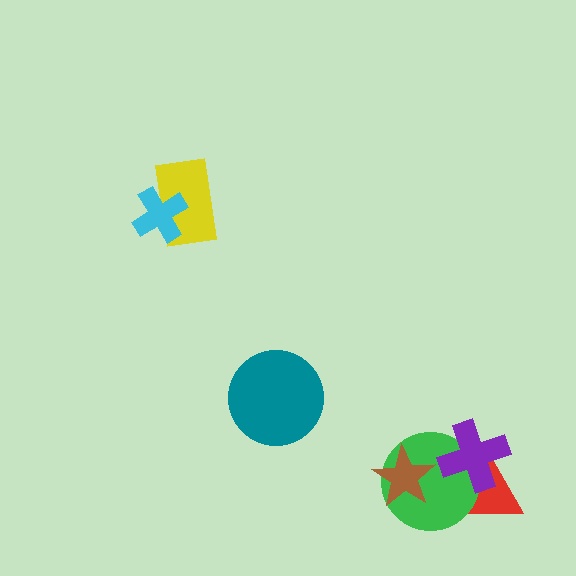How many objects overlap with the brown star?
1 object overlaps with the brown star.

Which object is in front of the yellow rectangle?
The cyan cross is in front of the yellow rectangle.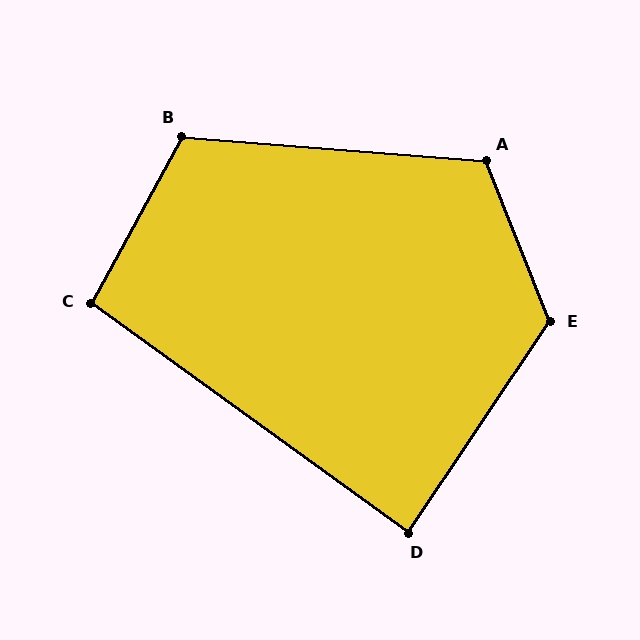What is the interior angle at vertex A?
Approximately 116 degrees (obtuse).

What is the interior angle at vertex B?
Approximately 114 degrees (obtuse).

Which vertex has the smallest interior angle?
D, at approximately 88 degrees.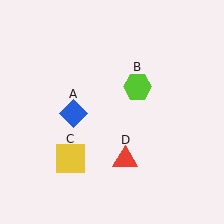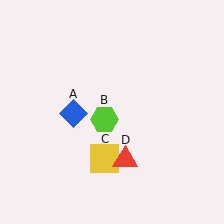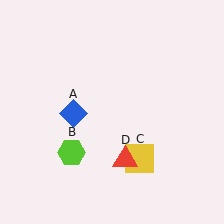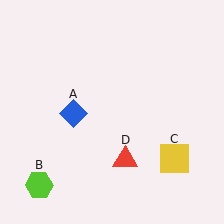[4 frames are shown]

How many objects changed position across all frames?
2 objects changed position: lime hexagon (object B), yellow square (object C).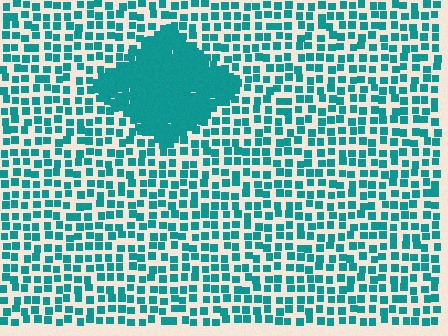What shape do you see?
I see a diamond.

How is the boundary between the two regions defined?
The boundary is defined by a change in element density (approximately 2.9x ratio). All elements are the same color, size, and shape.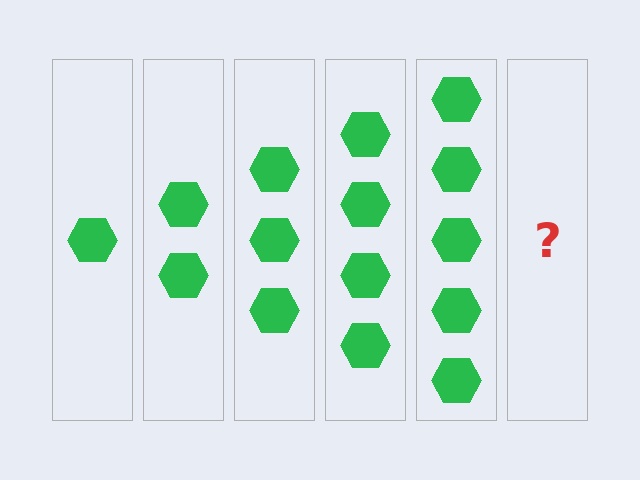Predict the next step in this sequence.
The next step is 6 hexagons.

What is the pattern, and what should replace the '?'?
The pattern is that each step adds one more hexagon. The '?' should be 6 hexagons.